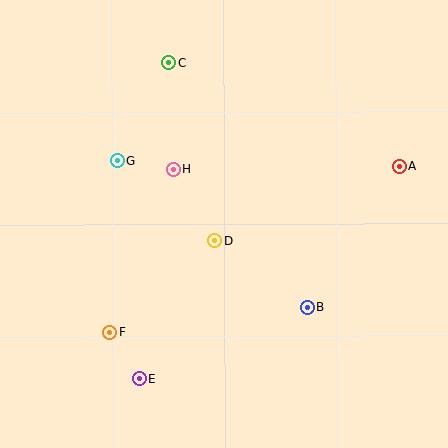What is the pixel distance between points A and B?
The distance between A and B is 167 pixels.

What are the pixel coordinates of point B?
Point B is at (307, 307).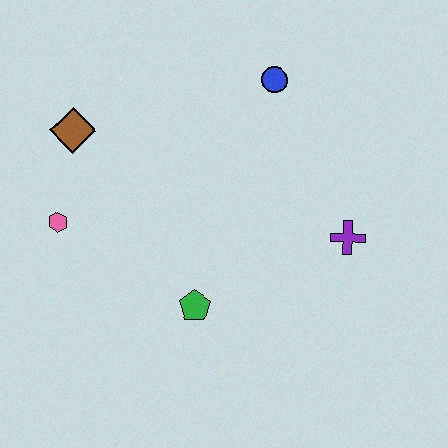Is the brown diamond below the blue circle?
Yes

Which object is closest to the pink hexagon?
The brown diamond is closest to the pink hexagon.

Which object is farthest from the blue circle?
The pink hexagon is farthest from the blue circle.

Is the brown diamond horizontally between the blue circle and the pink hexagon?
Yes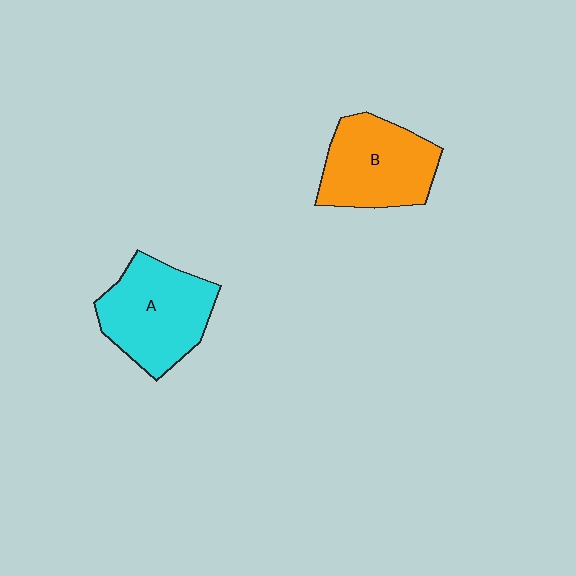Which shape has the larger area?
Shape A (cyan).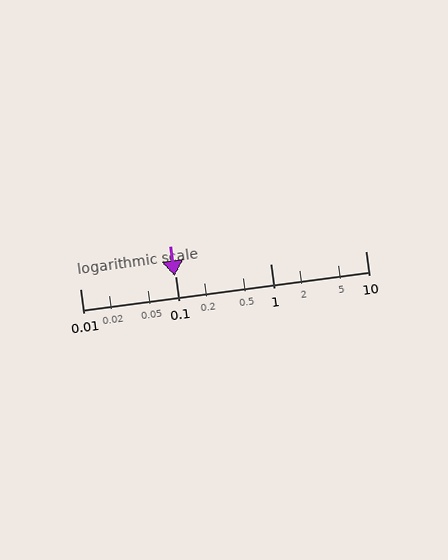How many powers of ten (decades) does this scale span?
The scale spans 3 decades, from 0.01 to 10.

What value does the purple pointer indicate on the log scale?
The pointer indicates approximately 0.098.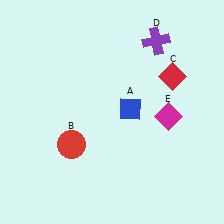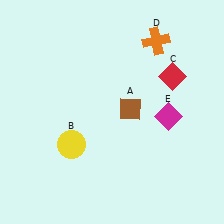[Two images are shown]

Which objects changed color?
A changed from blue to brown. B changed from red to yellow. D changed from purple to orange.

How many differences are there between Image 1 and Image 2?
There are 3 differences between the two images.